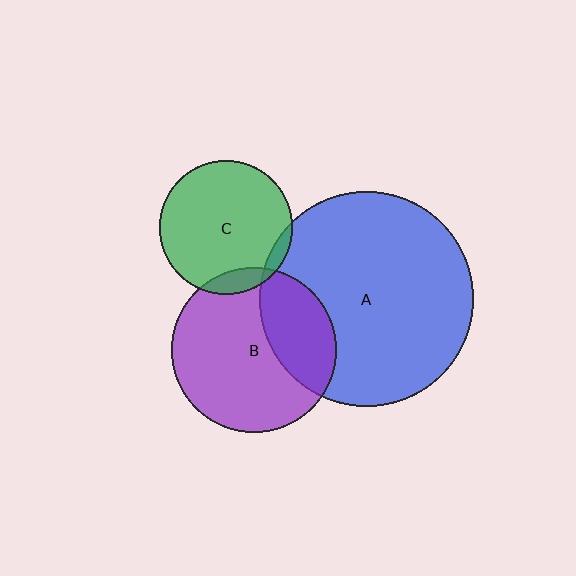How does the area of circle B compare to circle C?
Approximately 1.5 times.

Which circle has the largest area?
Circle A (blue).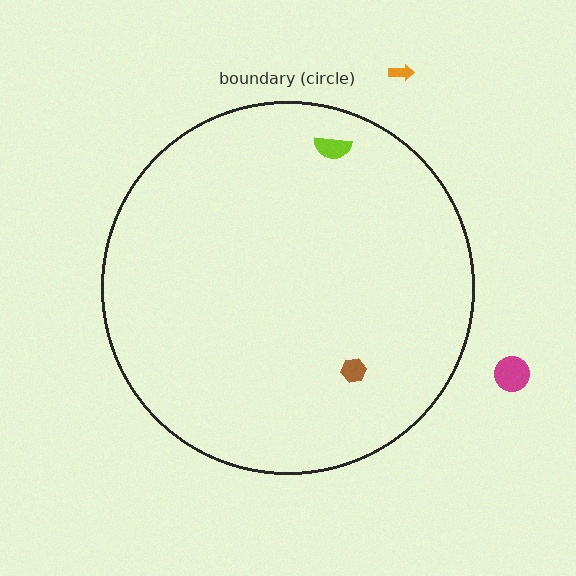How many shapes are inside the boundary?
2 inside, 2 outside.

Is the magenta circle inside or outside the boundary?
Outside.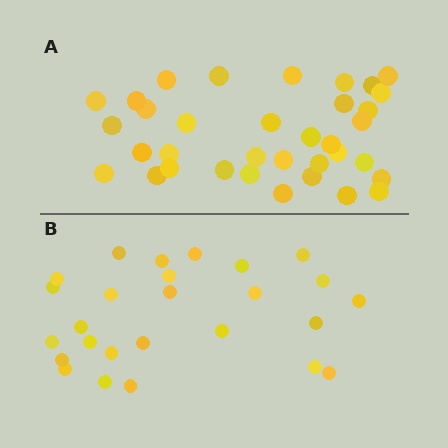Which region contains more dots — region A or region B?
Region A (the top region) has more dots.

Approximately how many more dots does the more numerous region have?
Region A has roughly 8 or so more dots than region B.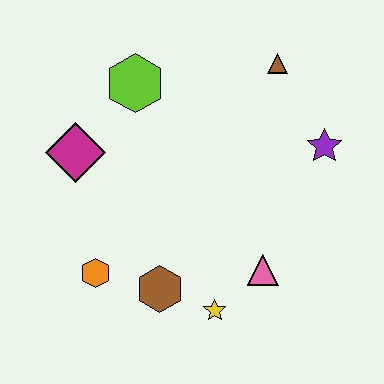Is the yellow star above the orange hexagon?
No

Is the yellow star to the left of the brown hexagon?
No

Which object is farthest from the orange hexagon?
The brown triangle is farthest from the orange hexagon.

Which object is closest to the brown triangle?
The purple star is closest to the brown triangle.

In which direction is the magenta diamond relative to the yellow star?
The magenta diamond is above the yellow star.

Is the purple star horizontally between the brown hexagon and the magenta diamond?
No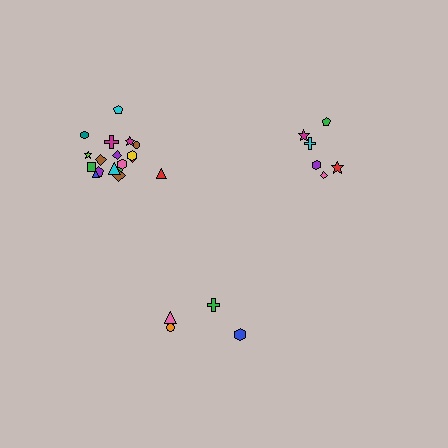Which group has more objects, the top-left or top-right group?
The top-left group.